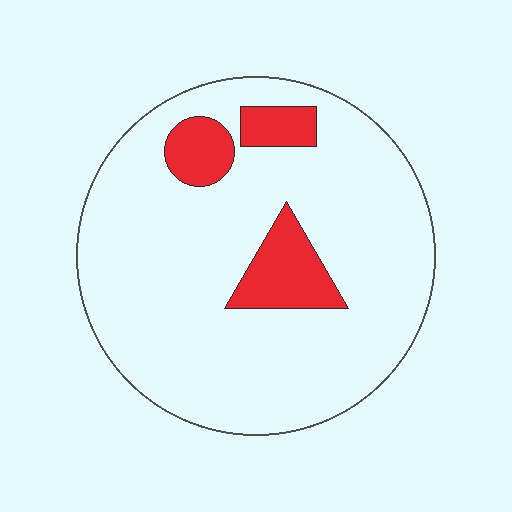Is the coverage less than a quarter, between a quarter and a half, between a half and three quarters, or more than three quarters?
Less than a quarter.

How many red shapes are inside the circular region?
3.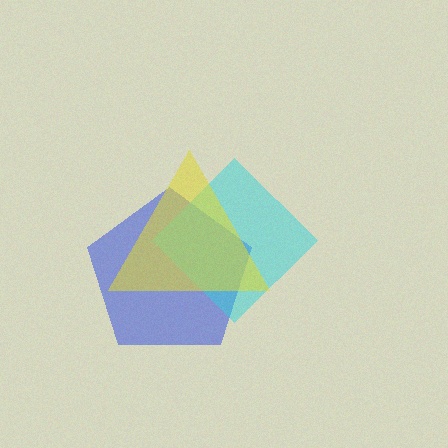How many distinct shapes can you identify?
There are 3 distinct shapes: a blue pentagon, a cyan diamond, a yellow triangle.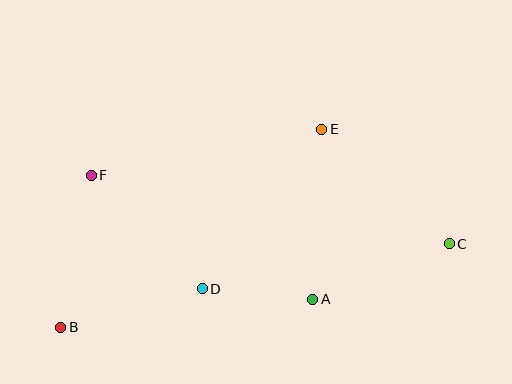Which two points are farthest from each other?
Points B and C are farthest from each other.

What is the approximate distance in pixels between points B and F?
The distance between B and F is approximately 155 pixels.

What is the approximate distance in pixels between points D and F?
The distance between D and F is approximately 158 pixels.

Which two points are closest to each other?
Points A and D are closest to each other.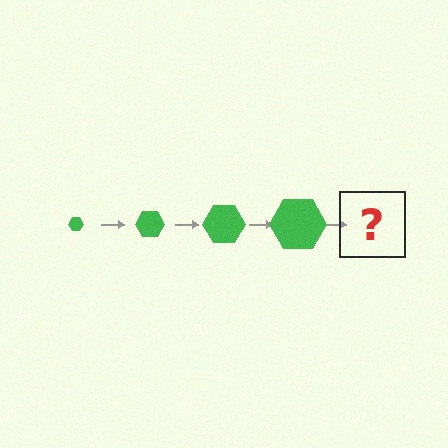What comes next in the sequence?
The next element should be a green hexagon, larger than the previous one.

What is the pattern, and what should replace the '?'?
The pattern is that the hexagon gets progressively larger each step. The '?' should be a green hexagon, larger than the previous one.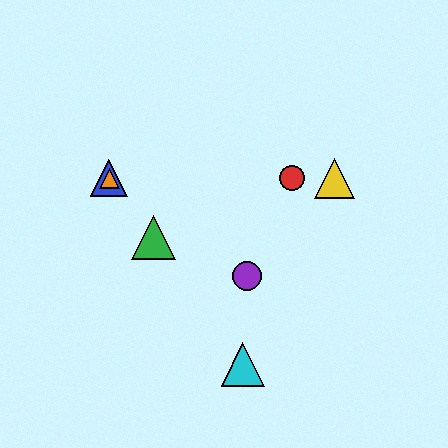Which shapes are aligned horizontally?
The red circle, the blue triangle, the yellow triangle, the orange triangle are aligned horizontally.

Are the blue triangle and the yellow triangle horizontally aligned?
Yes, both are at y≈178.